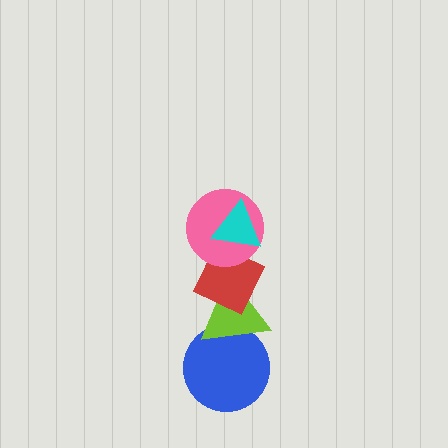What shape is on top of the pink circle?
The cyan triangle is on top of the pink circle.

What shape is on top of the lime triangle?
The red diamond is on top of the lime triangle.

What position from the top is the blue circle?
The blue circle is 5th from the top.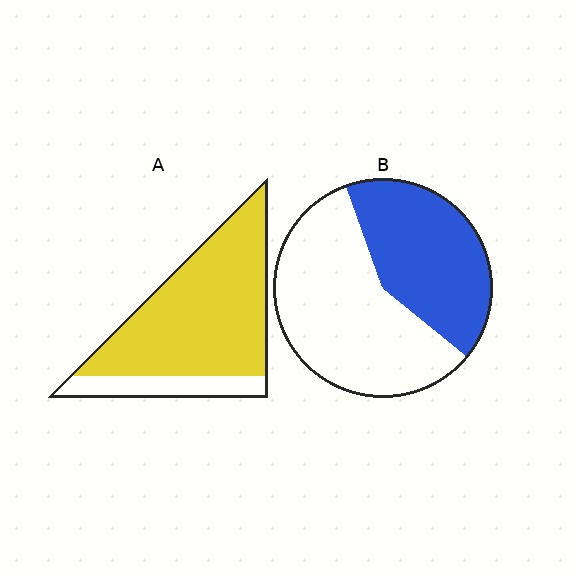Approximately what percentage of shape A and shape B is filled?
A is approximately 80% and B is approximately 40%.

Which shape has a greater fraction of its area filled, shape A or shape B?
Shape A.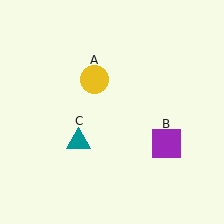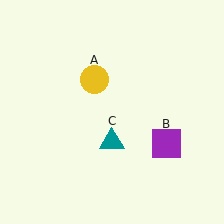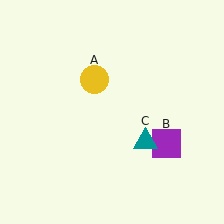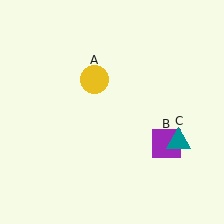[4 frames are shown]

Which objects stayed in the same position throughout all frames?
Yellow circle (object A) and purple square (object B) remained stationary.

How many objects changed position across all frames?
1 object changed position: teal triangle (object C).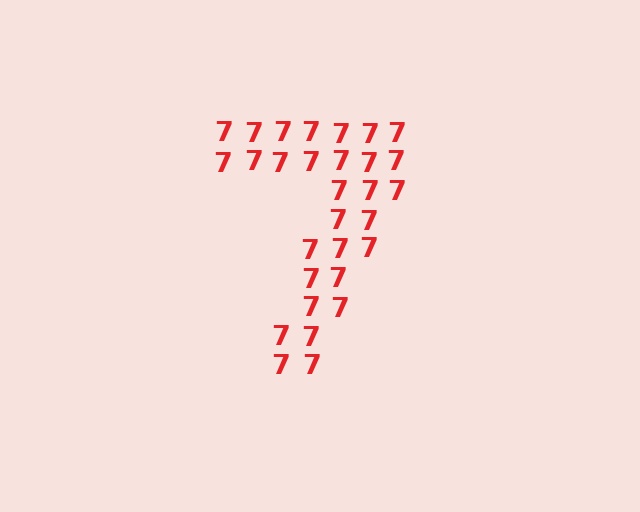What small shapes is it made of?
It is made of small digit 7's.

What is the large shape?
The large shape is the digit 7.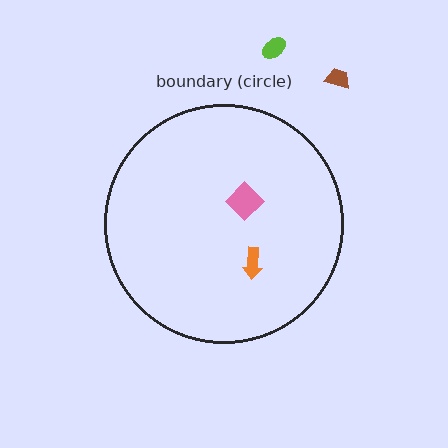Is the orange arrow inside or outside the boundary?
Inside.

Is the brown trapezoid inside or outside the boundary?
Outside.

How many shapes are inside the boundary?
2 inside, 2 outside.